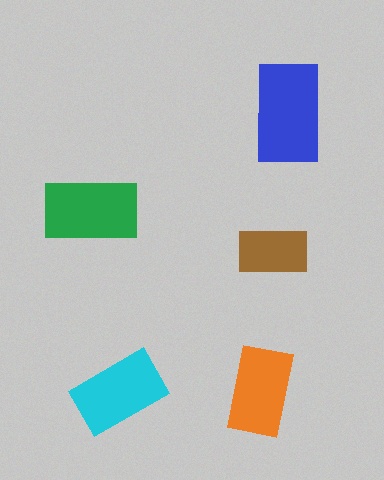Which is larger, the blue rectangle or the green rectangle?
The blue one.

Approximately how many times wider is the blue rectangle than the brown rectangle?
About 1.5 times wider.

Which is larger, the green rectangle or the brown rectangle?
The green one.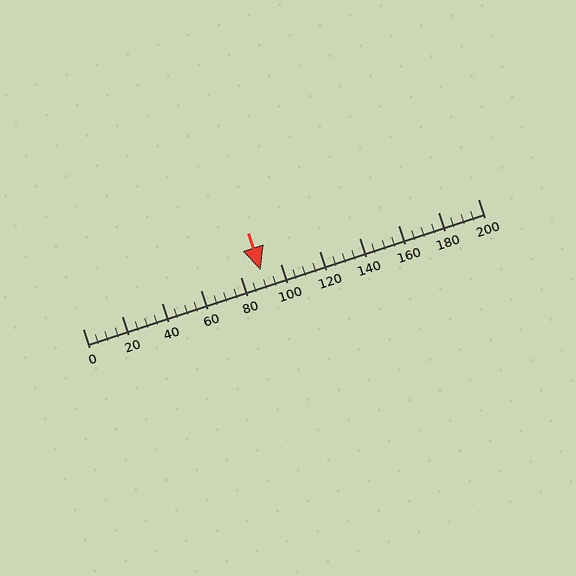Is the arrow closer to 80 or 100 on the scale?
The arrow is closer to 100.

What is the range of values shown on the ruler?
The ruler shows values from 0 to 200.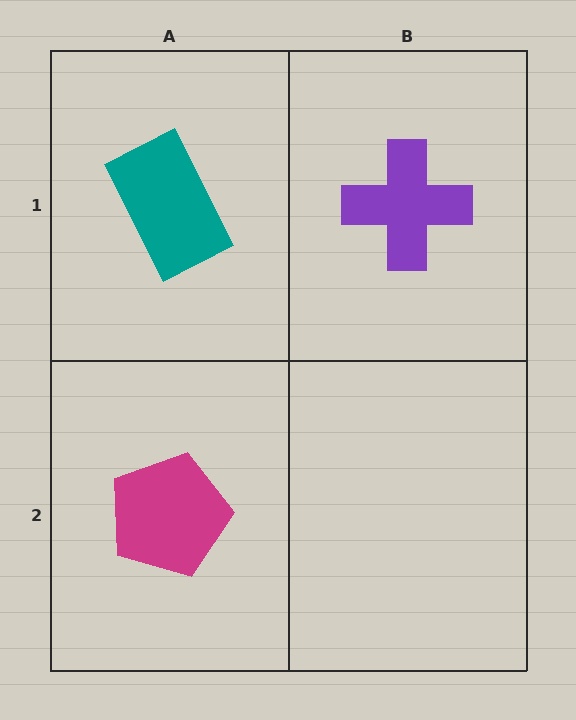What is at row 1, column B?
A purple cross.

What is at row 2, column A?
A magenta pentagon.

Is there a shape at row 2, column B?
No, that cell is empty.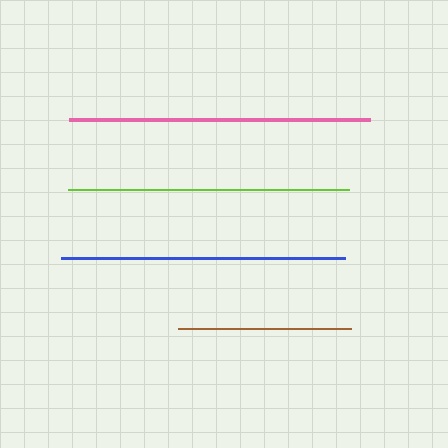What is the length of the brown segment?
The brown segment is approximately 173 pixels long.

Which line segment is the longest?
The pink line is the longest at approximately 301 pixels.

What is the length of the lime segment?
The lime segment is approximately 281 pixels long.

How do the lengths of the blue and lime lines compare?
The blue and lime lines are approximately the same length.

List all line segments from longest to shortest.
From longest to shortest: pink, blue, lime, brown.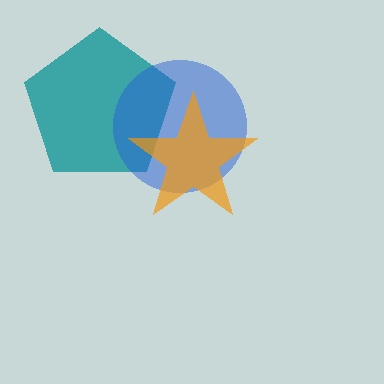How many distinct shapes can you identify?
There are 3 distinct shapes: a teal pentagon, a blue circle, an orange star.